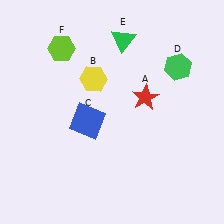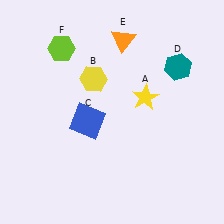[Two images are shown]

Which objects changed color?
A changed from red to yellow. D changed from green to teal. E changed from green to orange.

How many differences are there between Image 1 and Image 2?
There are 3 differences between the two images.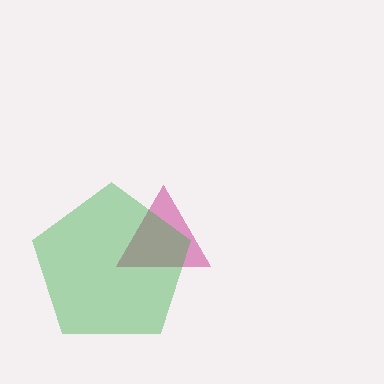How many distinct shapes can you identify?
There are 2 distinct shapes: a magenta triangle, a green pentagon.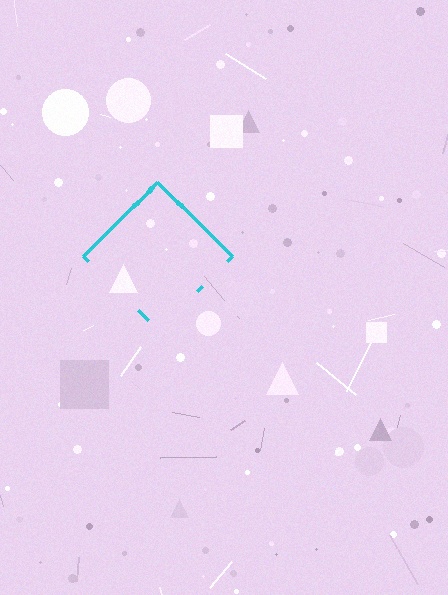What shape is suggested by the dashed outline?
The dashed outline suggests a diamond.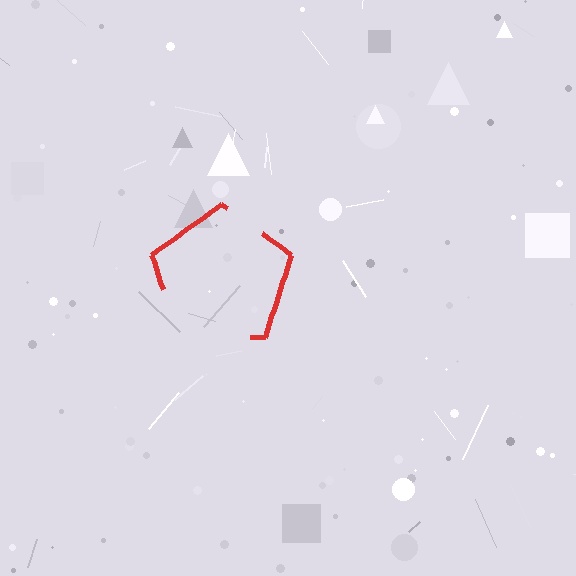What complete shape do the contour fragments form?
The contour fragments form a pentagon.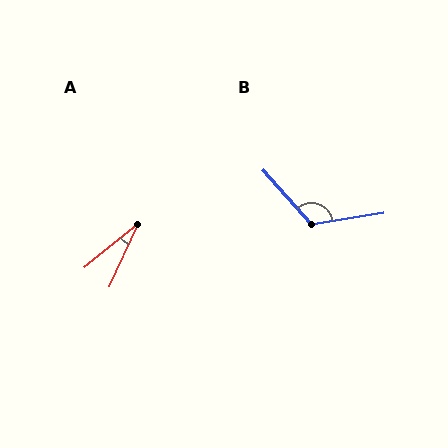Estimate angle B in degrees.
Approximately 122 degrees.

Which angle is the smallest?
A, at approximately 26 degrees.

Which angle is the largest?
B, at approximately 122 degrees.